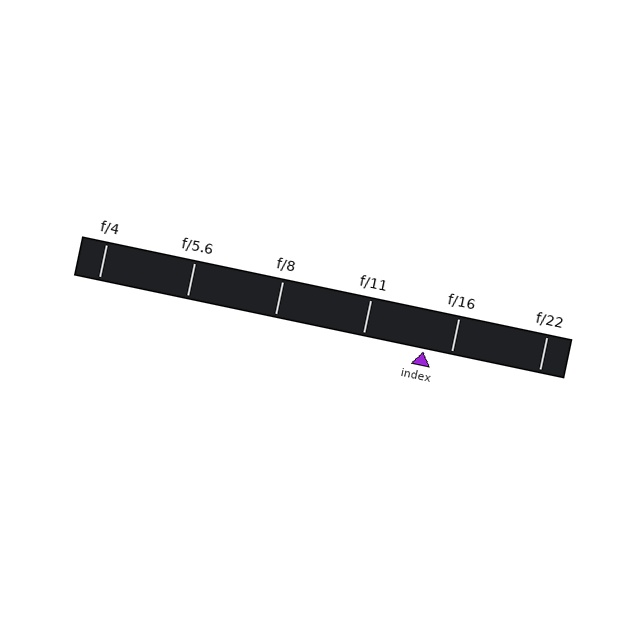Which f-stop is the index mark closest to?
The index mark is closest to f/16.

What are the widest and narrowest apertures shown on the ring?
The widest aperture shown is f/4 and the narrowest is f/22.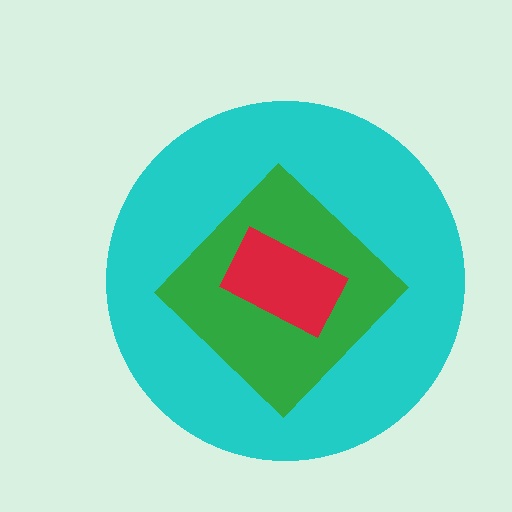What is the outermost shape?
The cyan circle.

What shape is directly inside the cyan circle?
The green diamond.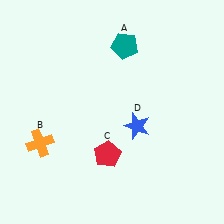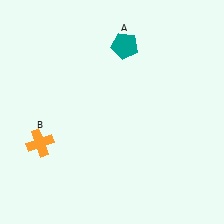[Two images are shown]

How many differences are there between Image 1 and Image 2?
There are 2 differences between the two images.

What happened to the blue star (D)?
The blue star (D) was removed in Image 2. It was in the bottom-right area of Image 1.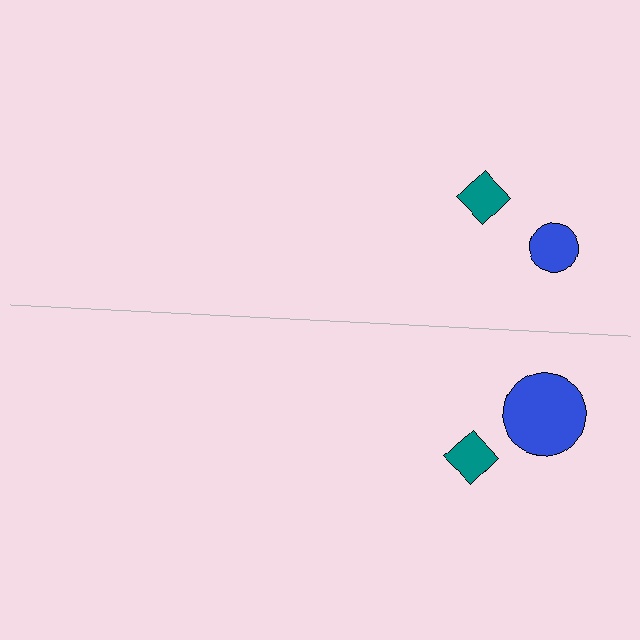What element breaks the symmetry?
The blue circle on the bottom side has a different size than its mirror counterpart.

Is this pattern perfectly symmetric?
No, the pattern is not perfectly symmetric. The blue circle on the bottom side has a different size than its mirror counterpart.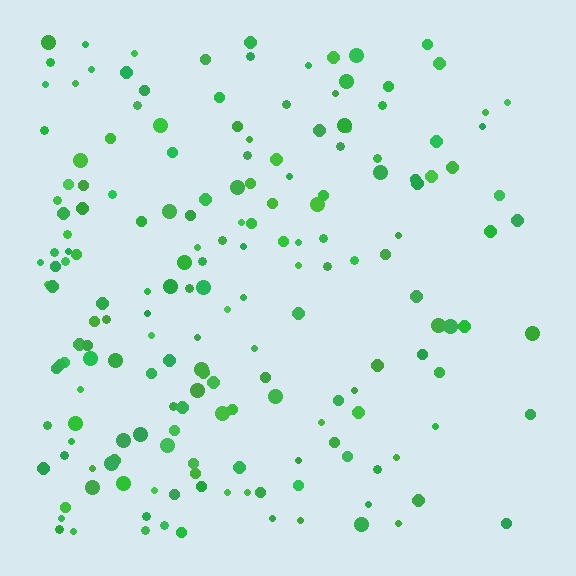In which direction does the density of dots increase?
From right to left, with the left side densest.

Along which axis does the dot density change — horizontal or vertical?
Horizontal.